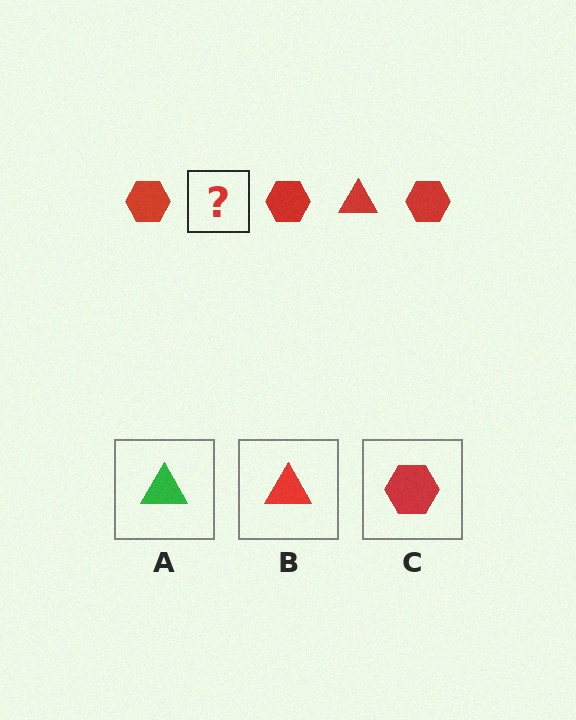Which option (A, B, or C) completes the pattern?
B.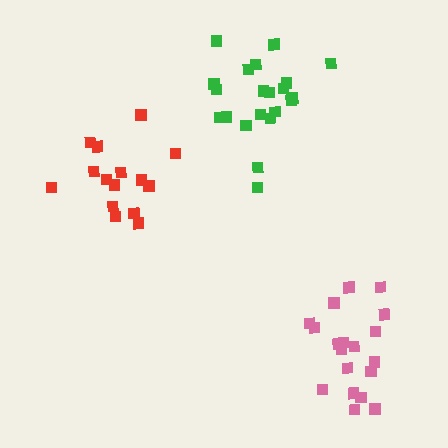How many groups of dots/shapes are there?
There are 3 groups.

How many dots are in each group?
Group 1: 20 dots, Group 2: 21 dots, Group 3: 15 dots (56 total).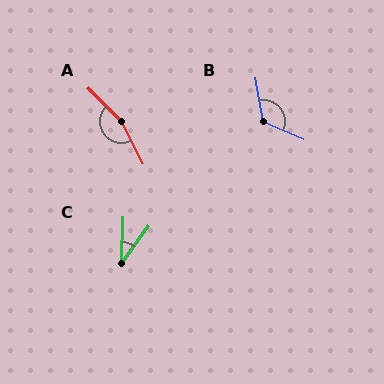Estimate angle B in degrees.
Approximately 123 degrees.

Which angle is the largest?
A, at approximately 163 degrees.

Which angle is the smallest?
C, at approximately 34 degrees.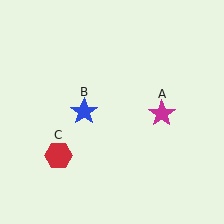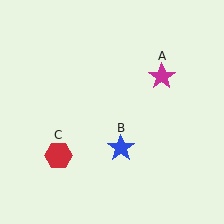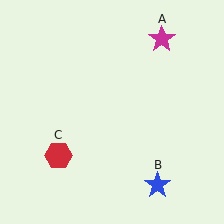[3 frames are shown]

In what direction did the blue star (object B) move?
The blue star (object B) moved down and to the right.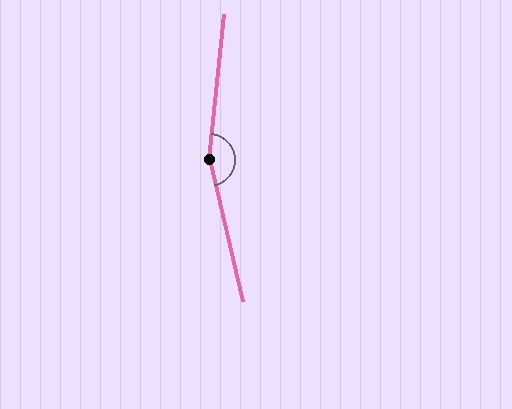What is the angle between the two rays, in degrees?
Approximately 161 degrees.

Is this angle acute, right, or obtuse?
It is obtuse.